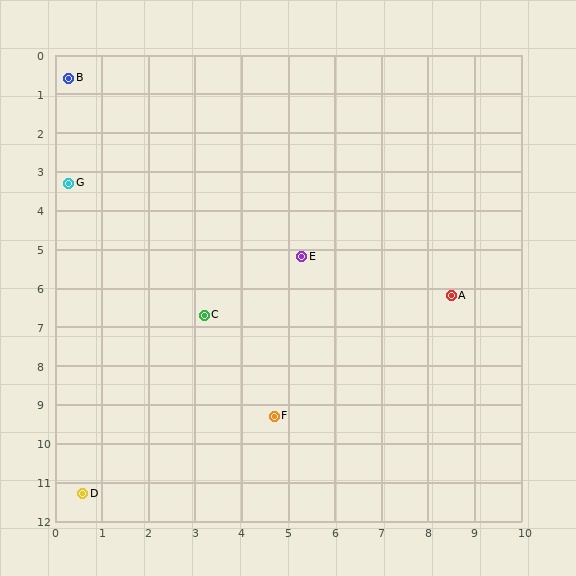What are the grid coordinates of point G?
Point G is at approximately (0.3, 3.3).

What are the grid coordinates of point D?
Point D is at approximately (0.6, 11.3).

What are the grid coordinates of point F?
Point F is at approximately (4.7, 9.3).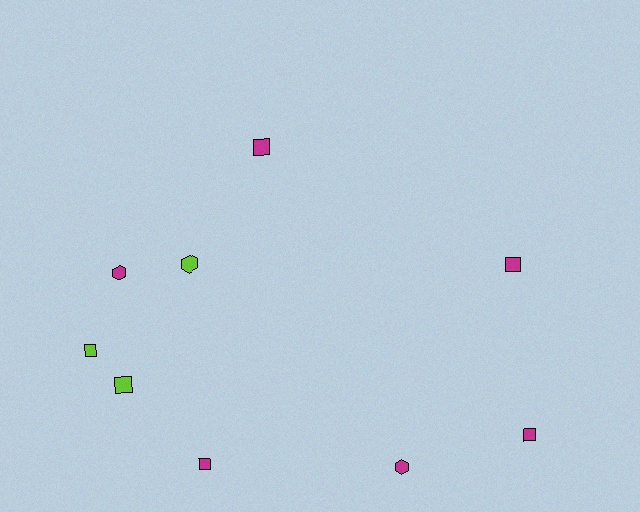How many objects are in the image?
There are 9 objects.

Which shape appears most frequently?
Square, with 6 objects.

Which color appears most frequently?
Magenta, with 6 objects.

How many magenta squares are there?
There are 4 magenta squares.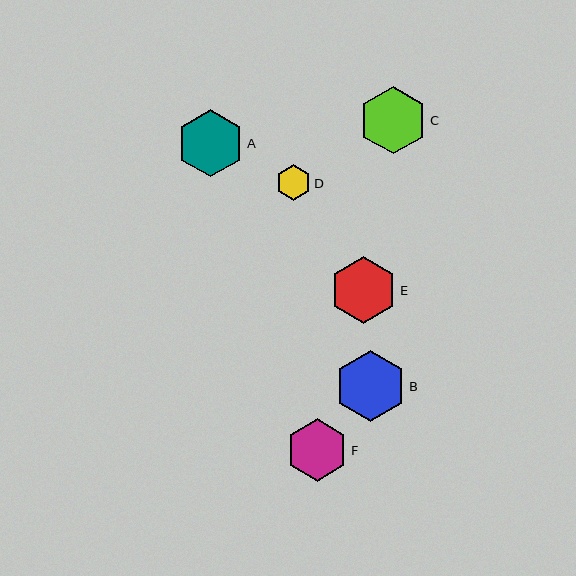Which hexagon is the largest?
Hexagon B is the largest with a size of approximately 72 pixels.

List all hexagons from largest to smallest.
From largest to smallest: B, C, A, E, F, D.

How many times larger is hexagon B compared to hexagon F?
Hexagon B is approximately 1.2 times the size of hexagon F.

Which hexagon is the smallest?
Hexagon D is the smallest with a size of approximately 35 pixels.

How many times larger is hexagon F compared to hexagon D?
Hexagon F is approximately 1.8 times the size of hexagon D.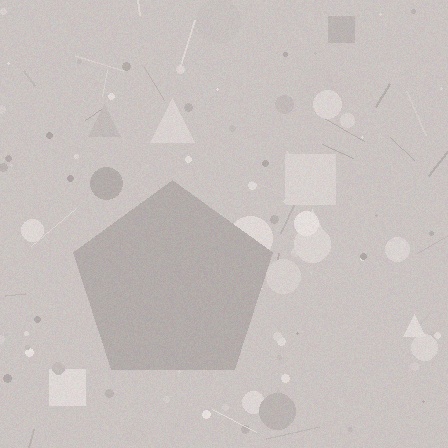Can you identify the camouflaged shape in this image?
The camouflaged shape is a pentagon.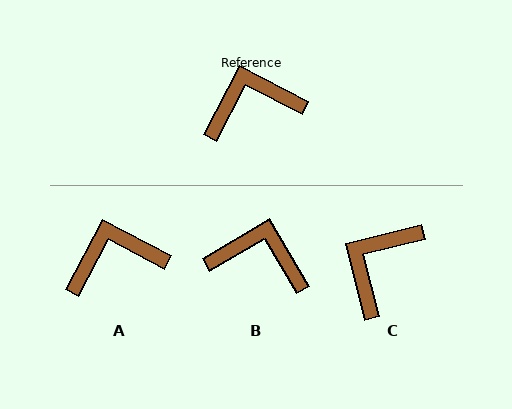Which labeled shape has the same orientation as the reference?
A.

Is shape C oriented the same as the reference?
No, it is off by about 42 degrees.